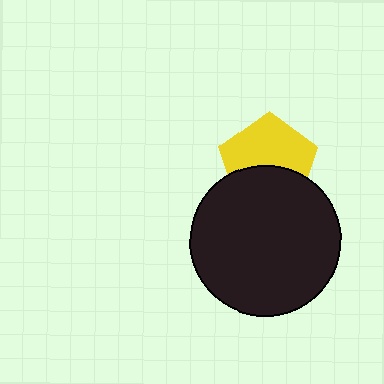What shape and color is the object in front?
The object in front is a black circle.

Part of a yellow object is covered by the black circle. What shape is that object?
It is a pentagon.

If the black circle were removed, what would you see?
You would see the complete yellow pentagon.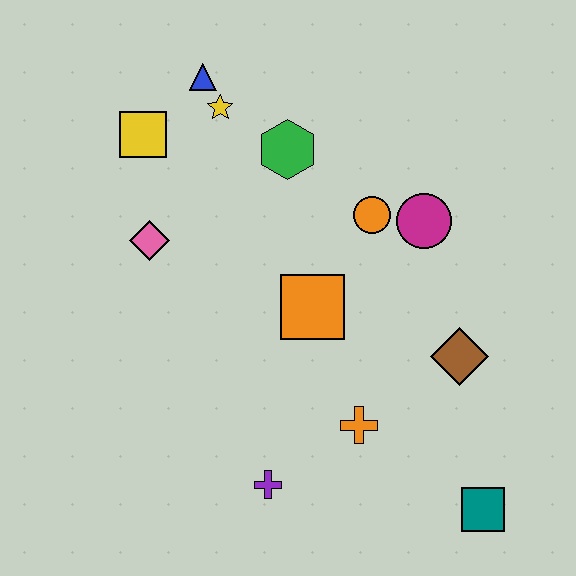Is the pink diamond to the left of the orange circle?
Yes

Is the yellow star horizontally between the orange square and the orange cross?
No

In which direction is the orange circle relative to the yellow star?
The orange circle is to the right of the yellow star.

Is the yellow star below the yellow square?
No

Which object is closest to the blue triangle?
The yellow star is closest to the blue triangle.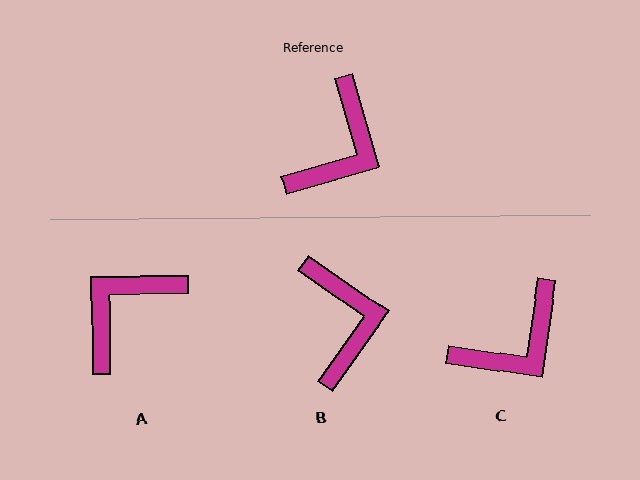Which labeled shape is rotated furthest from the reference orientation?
A, about 164 degrees away.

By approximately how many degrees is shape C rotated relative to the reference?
Approximately 25 degrees clockwise.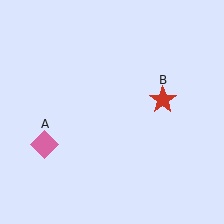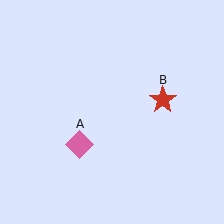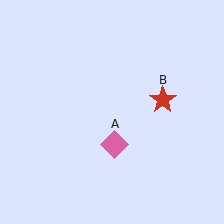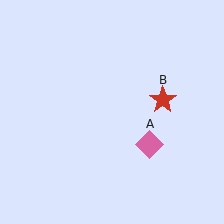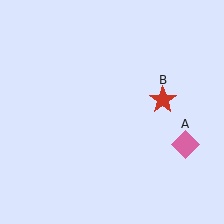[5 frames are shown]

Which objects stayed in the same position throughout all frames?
Red star (object B) remained stationary.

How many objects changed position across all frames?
1 object changed position: pink diamond (object A).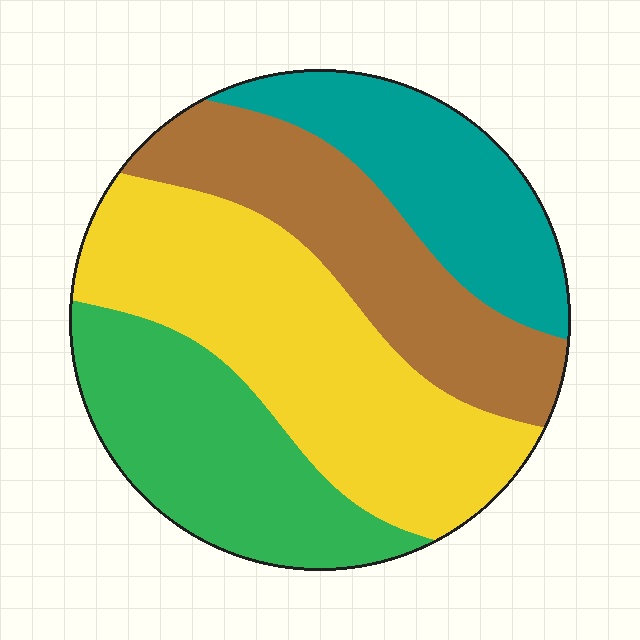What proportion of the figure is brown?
Brown takes up about one quarter (1/4) of the figure.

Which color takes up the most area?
Yellow, at roughly 35%.